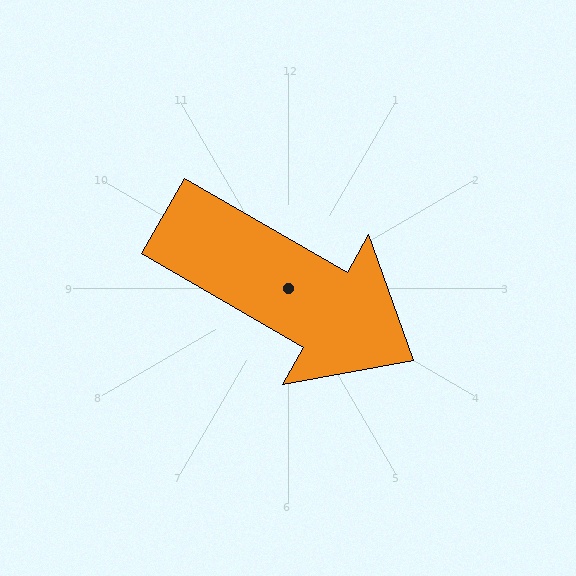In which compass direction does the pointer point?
Southeast.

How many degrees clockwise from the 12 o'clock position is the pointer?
Approximately 120 degrees.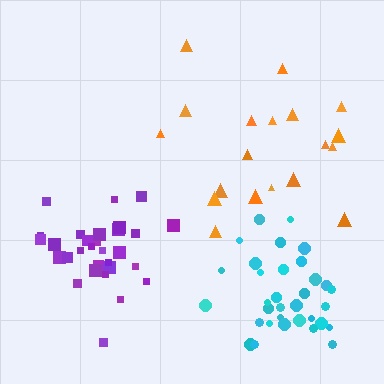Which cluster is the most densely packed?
Purple.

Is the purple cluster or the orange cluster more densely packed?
Purple.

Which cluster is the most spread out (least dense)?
Orange.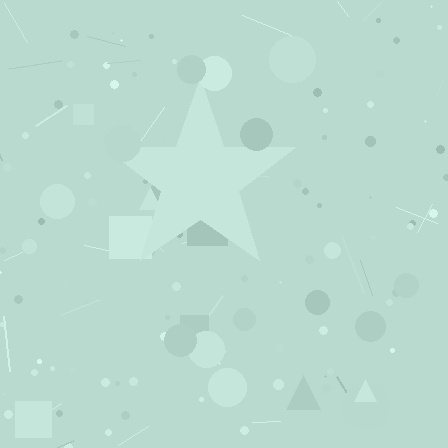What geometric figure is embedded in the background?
A star is embedded in the background.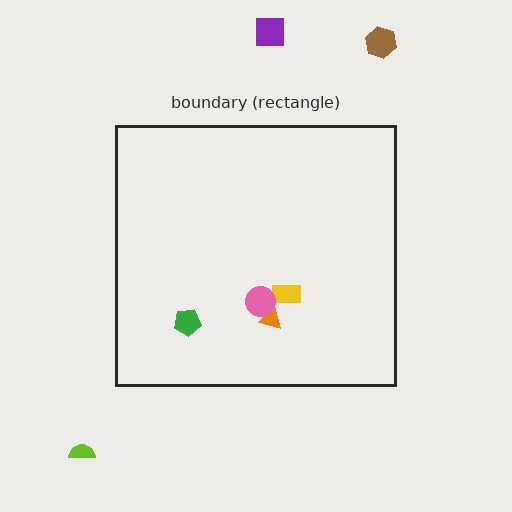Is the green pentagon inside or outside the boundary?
Inside.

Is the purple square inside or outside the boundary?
Outside.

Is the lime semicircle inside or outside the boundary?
Outside.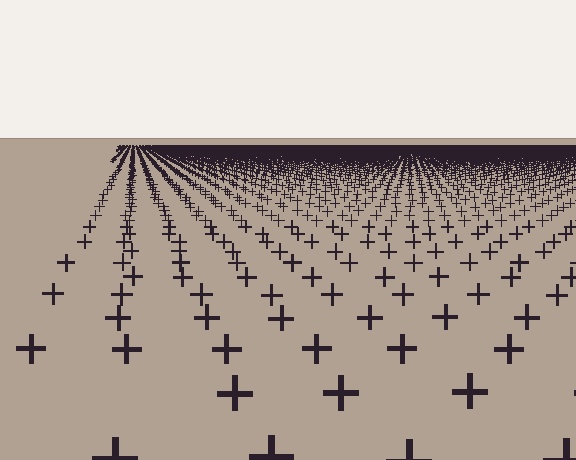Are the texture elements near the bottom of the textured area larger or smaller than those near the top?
Larger. Near the bottom, elements are closer to the viewer and appear at a bigger on-screen size.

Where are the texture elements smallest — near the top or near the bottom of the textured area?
Near the top.